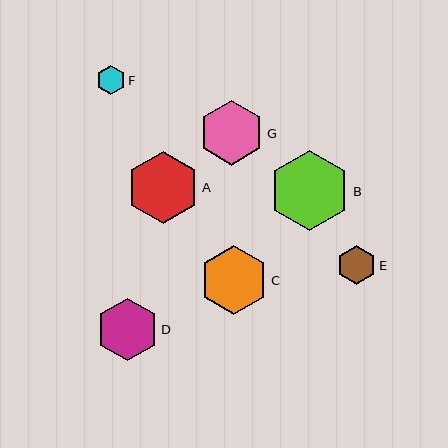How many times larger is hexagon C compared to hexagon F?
Hexagon C is approximately 2.4 times the size of hexagon F.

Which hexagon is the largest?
Hexagon B is the largest with a size of approximately 81 pixels.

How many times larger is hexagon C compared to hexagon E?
Hexagon C is approximately 1.7 times the size of hexagon E.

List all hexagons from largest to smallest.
From largest to smallest: B, A, C, G, D, E, F.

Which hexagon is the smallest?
Hexagon F is the smallest with a size of approximately 29 pixels.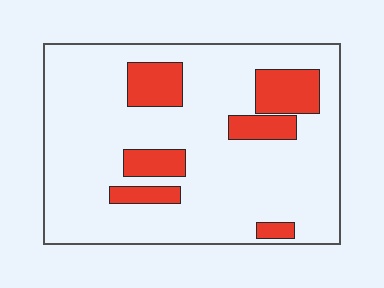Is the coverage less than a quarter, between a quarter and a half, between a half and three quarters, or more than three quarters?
Less than a quarter.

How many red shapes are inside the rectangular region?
6.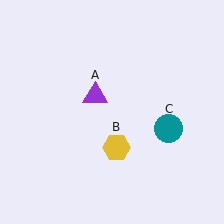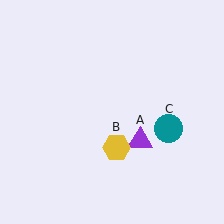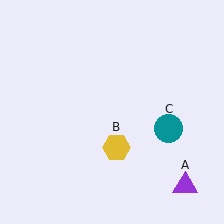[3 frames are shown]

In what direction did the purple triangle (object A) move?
The purple triangle (object A) moved down and to the right.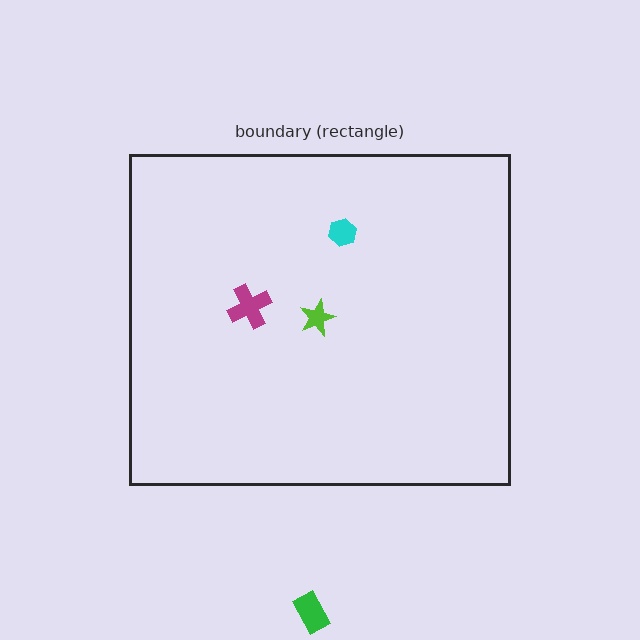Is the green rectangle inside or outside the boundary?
Outside.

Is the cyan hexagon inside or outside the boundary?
Inside.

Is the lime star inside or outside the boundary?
Inside.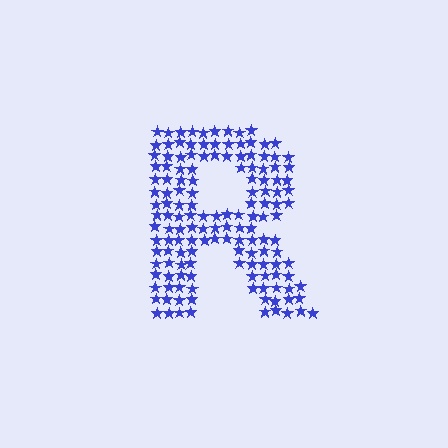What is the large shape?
The large shape is the letter R.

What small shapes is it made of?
It is made of small stars.